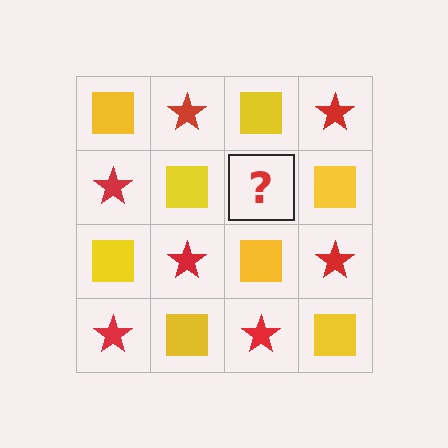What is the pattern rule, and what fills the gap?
The rule is that it alternates yellow square and red star in a checkerboard pattern. The gap should be filled with a red star.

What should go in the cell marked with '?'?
The missing cell should contain a red star.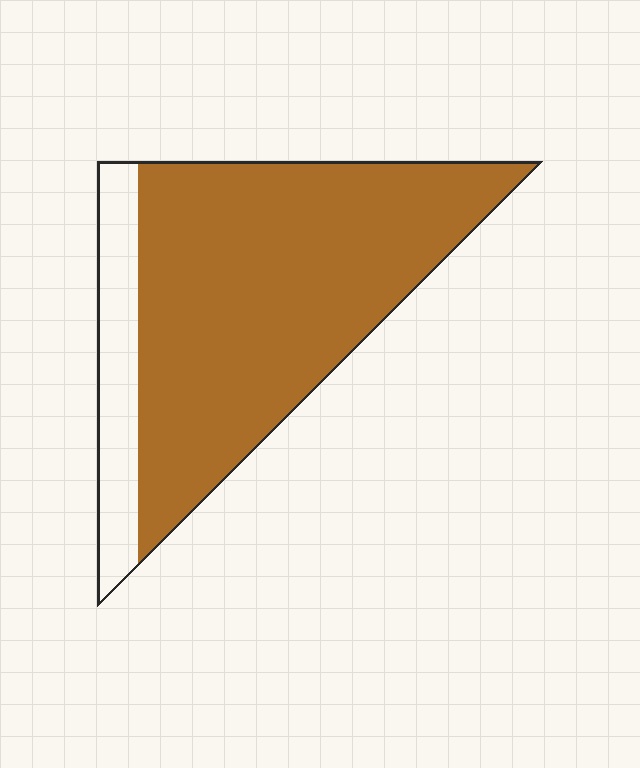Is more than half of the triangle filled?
Yes.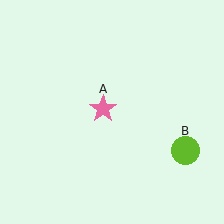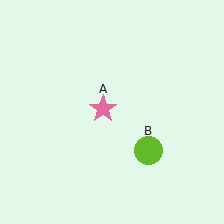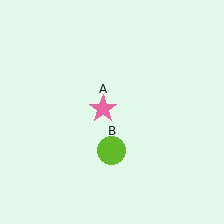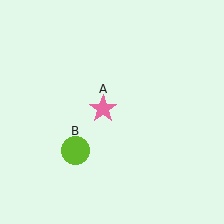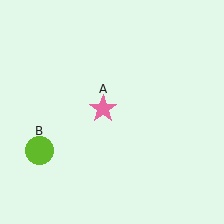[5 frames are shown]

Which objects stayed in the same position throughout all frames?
Pink star (object A) remained stationary.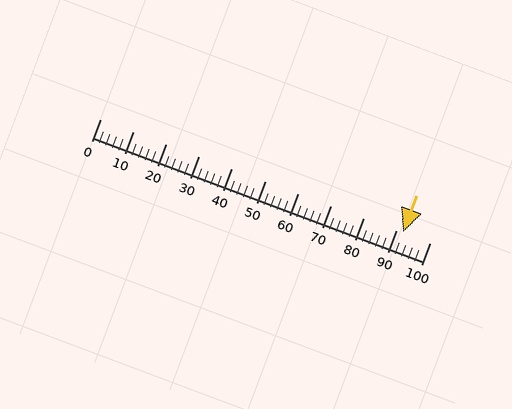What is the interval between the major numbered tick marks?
The major tick marks are spaced 10 units apart.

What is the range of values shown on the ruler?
The ruler shows values from 0 to 100.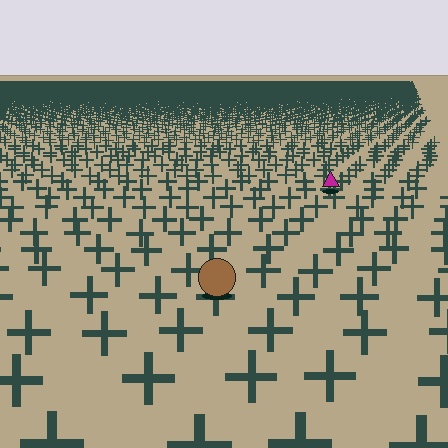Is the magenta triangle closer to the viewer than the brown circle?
No. The brown circle is closer — you can tell from the texture gradient: the ground texture is coarser near it.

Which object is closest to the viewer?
The brown circle is closest. The texture marks near it are larger and more spread out.